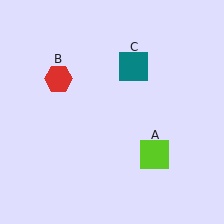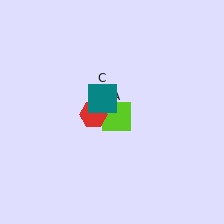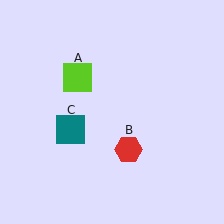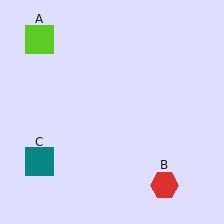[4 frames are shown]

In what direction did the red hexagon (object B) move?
The red hexagon (object B) moved down and to the right.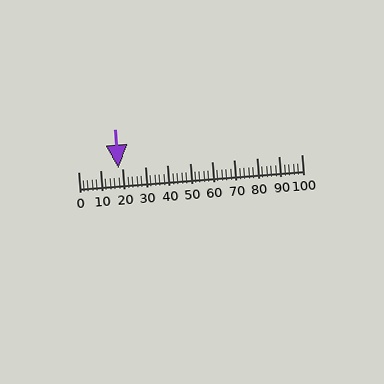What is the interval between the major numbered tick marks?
The major tick marks are spaced 10 units apart.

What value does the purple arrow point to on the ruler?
The purple arrow points to approximately 18.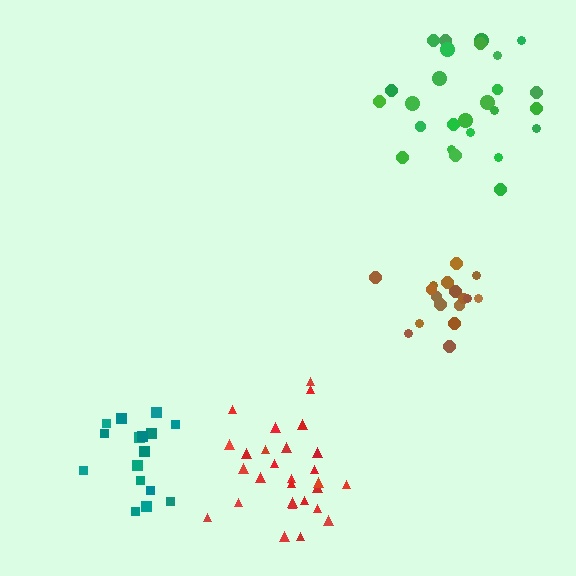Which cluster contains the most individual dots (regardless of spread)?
Red (28).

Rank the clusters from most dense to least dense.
brown, red, teal, green.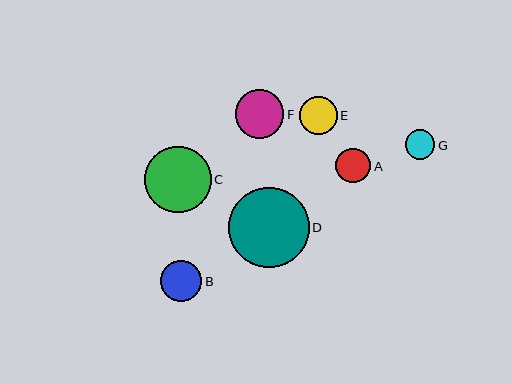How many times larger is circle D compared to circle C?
Circle D is approximately 1.2 times the size of circle C.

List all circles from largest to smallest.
From largest to smallest: D, C, F, B, E, A, G.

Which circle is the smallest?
Circle G is the smallest with a size of approximately 30 pixels.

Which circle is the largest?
Circle D is the largest with a size of approximately 80 pixels.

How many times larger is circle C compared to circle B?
Circle C is approximately 1.6 times the size of circle B.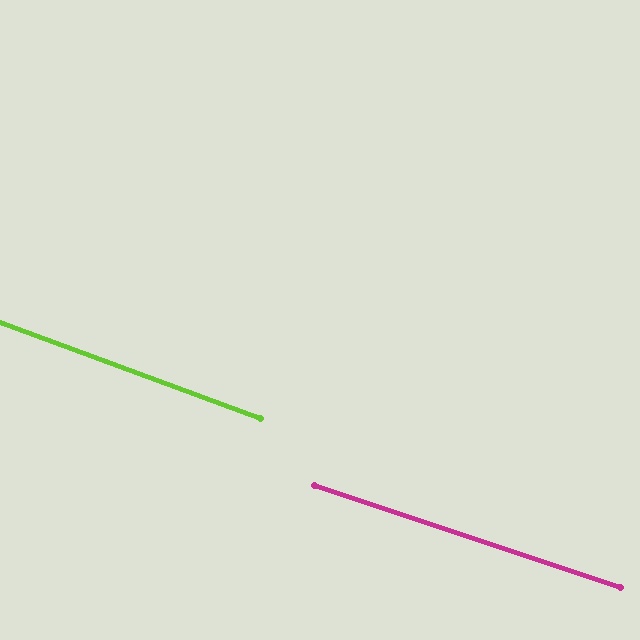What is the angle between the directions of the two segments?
Approximately 2 degrees.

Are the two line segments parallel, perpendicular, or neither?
Parallel — their directions differ by only 1.7°.